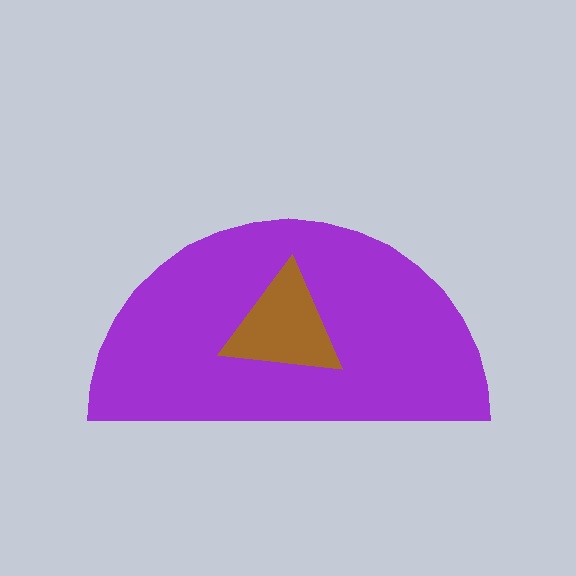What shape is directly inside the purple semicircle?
The brown triangle.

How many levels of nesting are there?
2.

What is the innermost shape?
The brown triangle.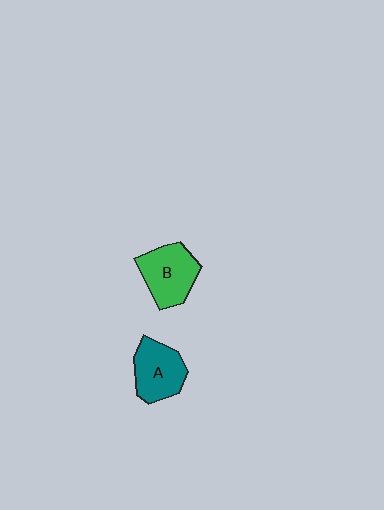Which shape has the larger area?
Shape B (green).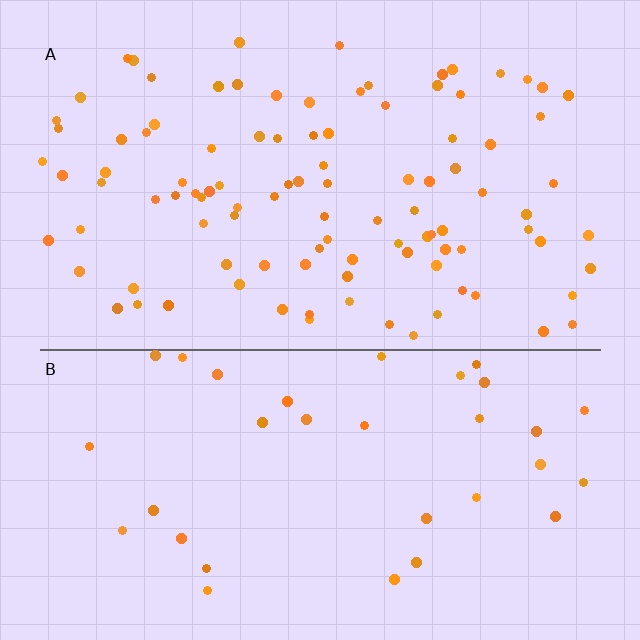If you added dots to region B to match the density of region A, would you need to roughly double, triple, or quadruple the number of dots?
Approximately triple.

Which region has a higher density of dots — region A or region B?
A (the top).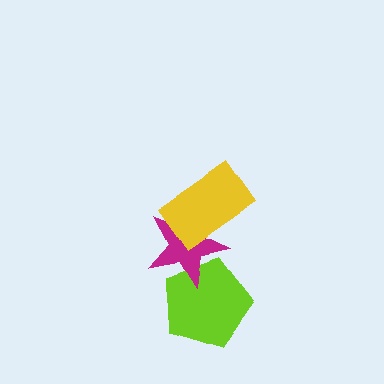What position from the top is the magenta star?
The magenta star is 2nd from the top.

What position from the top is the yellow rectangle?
The yellow rectangle is 1st from the top.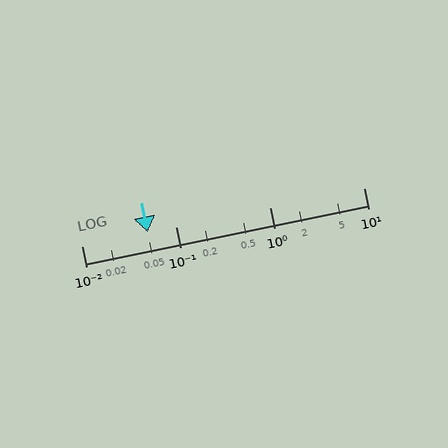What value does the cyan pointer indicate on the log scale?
The pointer indicates approximately 0.05.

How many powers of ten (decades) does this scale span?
The scale spans 3 decades, from 0.01 to 10.